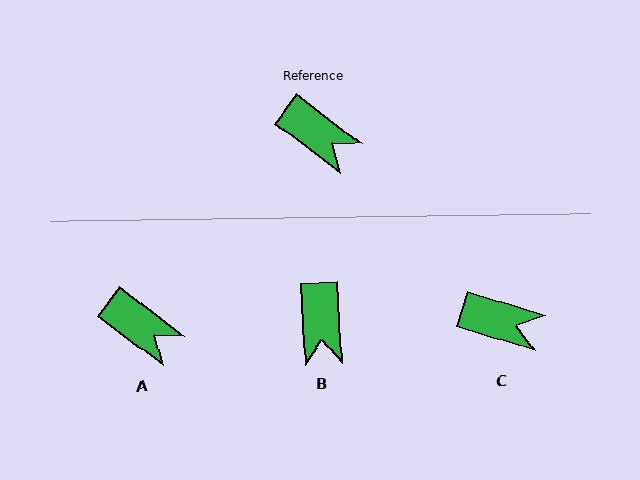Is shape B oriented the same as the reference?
No, it is off by about 50 degrees.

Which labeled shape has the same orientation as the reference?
A.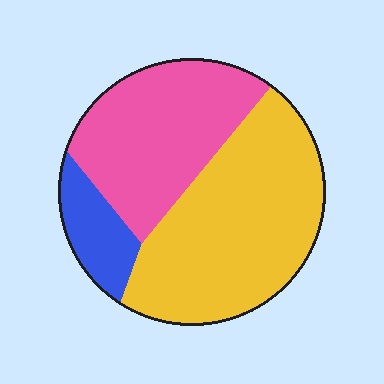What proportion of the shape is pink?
Pink takes up between a third and a half of the shape.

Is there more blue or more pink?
Pink.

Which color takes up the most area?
Yellow, at roughly 50%.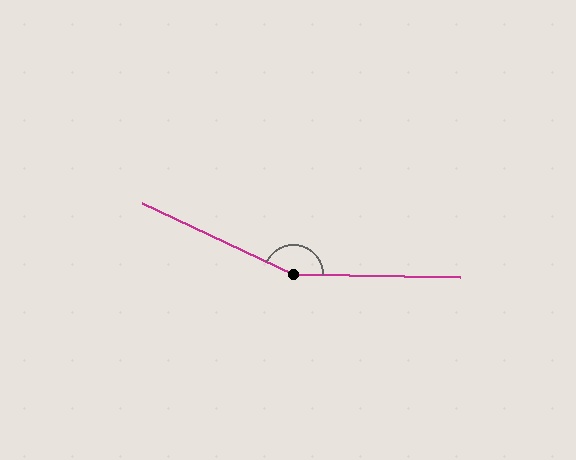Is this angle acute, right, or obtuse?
It is obtuse.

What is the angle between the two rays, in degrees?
Approximately 156 degrees.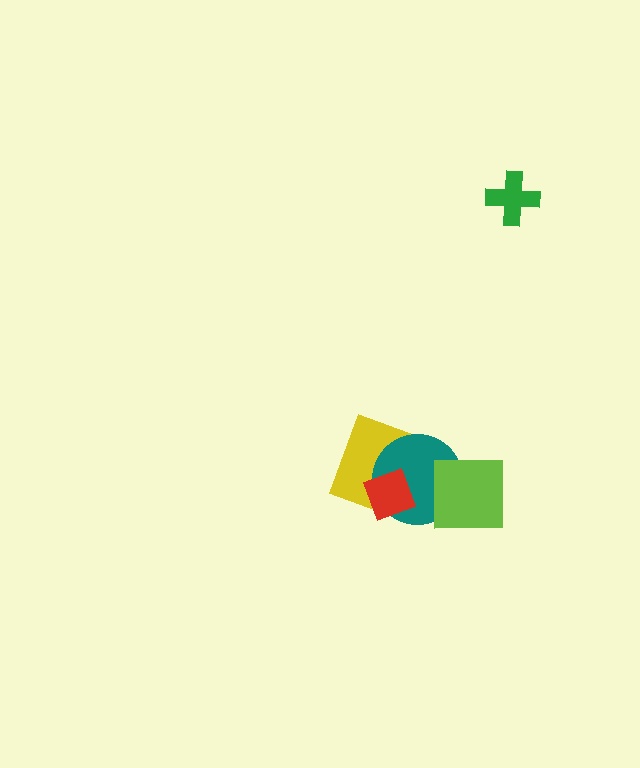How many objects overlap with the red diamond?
2 objects overlap with the red diamond.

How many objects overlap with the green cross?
0 objects overlap with the green cross.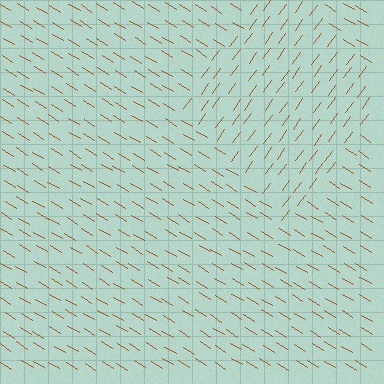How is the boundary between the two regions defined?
The boundary is defined purely by a change in line orientation (approximately 86 degrees difference). All lines are the same color and thickness.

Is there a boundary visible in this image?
Yes, there is a texture boundary formed by a change in line orientation.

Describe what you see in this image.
The image is filled with small brown line segments. A diamond region in the image has lines oriented differently from the surrounding lines, creating a visible texture boundary.